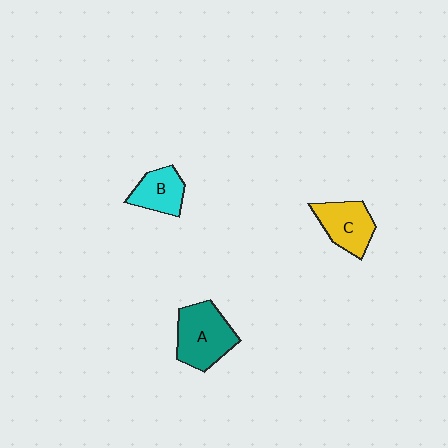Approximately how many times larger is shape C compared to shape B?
Approximately 1.2 times.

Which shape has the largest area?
Shape A (teal).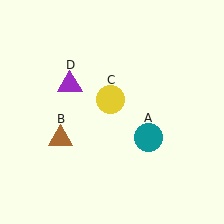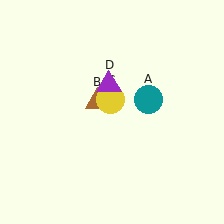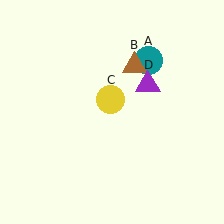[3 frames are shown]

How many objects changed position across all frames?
3 objects changed position: teal circle (object A), brown triangle (object B), purple triangle (object D).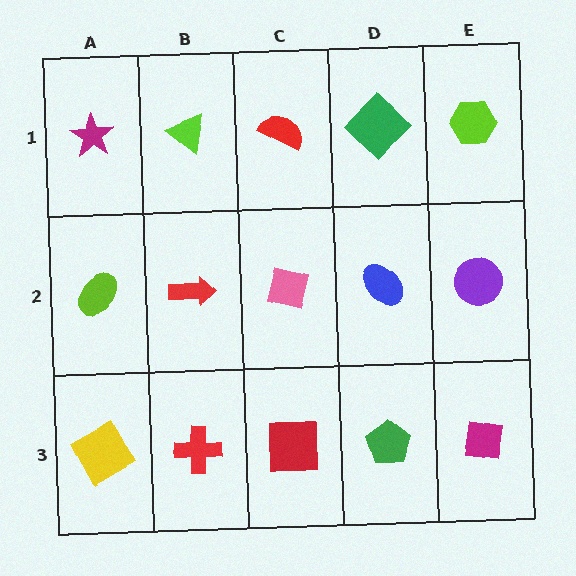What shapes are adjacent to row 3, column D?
A blue ellipse (row 2, column D), a red square (row 3, column C), a magenta square (row 3, column E).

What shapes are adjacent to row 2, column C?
A red semicircle (row 1, column C), a red square (row 3, column C), a red arrow (row 2, column B), a blue ellipse (row 2, column D).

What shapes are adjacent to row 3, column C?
A pink square (row 2, column C), a red cross (row 3, column B), a green pentagon (row 3, column D).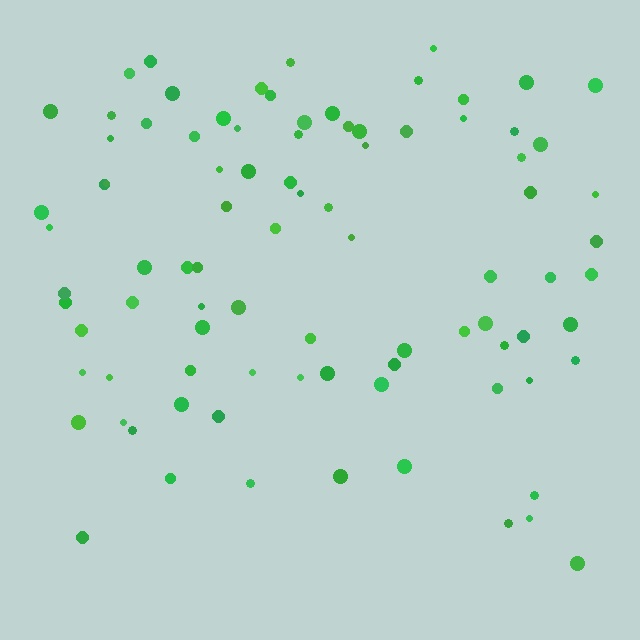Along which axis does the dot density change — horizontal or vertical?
Vertical.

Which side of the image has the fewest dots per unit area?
The bottom.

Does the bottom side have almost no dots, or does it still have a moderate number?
Still a moderate number, just noticeably fewer than the top.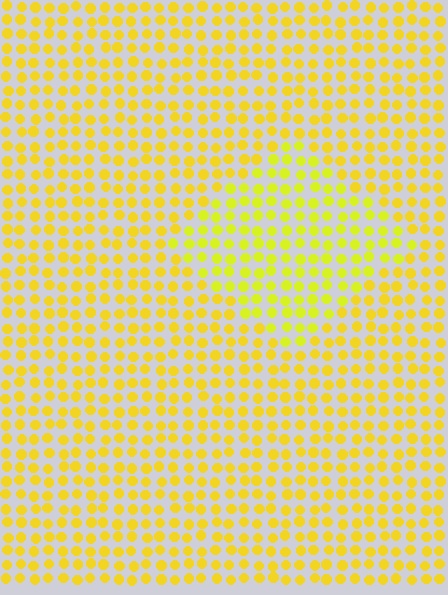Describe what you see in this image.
The image is filled with small yellow elements in a uniform arrangement. A diamond-shaped region is visible where the elements are tinted to a slightly different hue, forming a subtle color boundary.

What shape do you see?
I see a diamond.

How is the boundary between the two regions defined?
The boundary is defined purely by a slight shift in hue (about 16 degrees). Spacing, size, and orientation are identical on both sides.